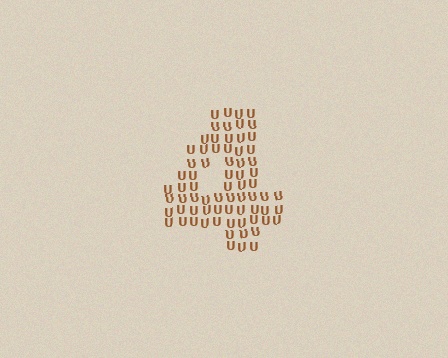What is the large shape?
The large shape is the digit 4.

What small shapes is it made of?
It is made of small letter U's.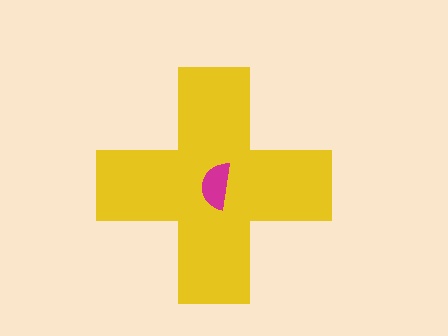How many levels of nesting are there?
2.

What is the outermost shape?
The yellow cross.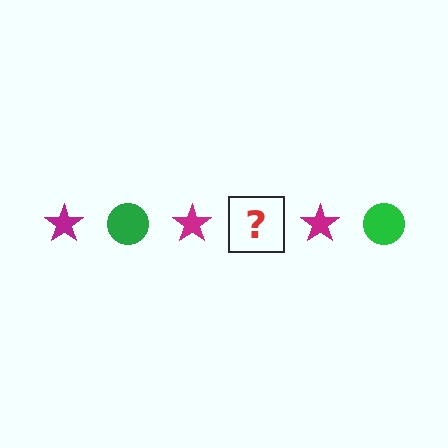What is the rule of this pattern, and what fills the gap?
The rule is that the pattern alternates between magenta star and green circle. The gap should be filled with a green circle.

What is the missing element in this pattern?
The missing element is a green circle.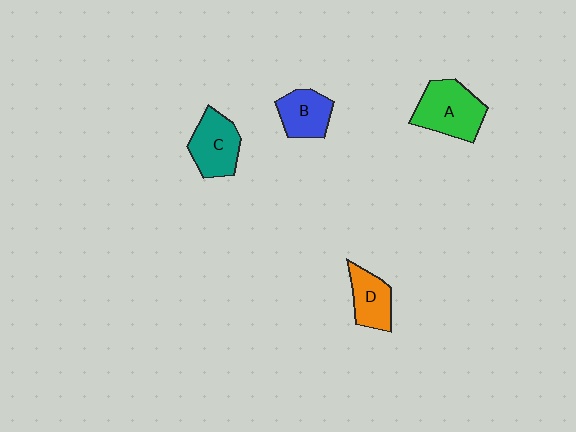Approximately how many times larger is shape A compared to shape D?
Approximately 1.5 times.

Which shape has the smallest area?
Shape D (orange).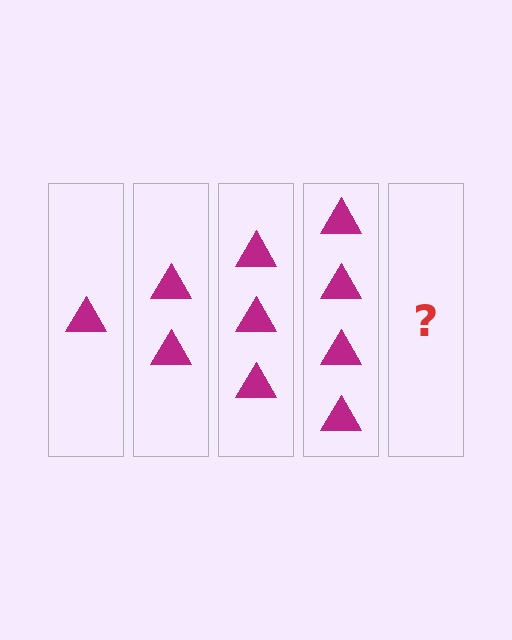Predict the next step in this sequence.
The next step is 5 triangles.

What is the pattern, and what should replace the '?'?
The pattern is that each step adds one more triangle. The '?' should be 5 triangles.